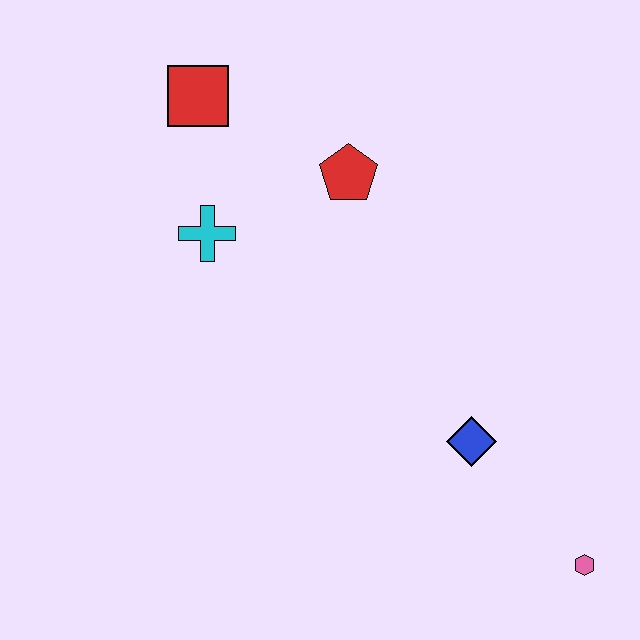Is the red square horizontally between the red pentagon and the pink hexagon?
No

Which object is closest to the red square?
The cyan cross is closest to the red square.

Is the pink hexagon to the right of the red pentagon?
Yes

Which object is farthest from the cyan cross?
The pink hexagon is farthest from the cyan cross.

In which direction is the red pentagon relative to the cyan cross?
The red pentagon is to the right of the cyan cross.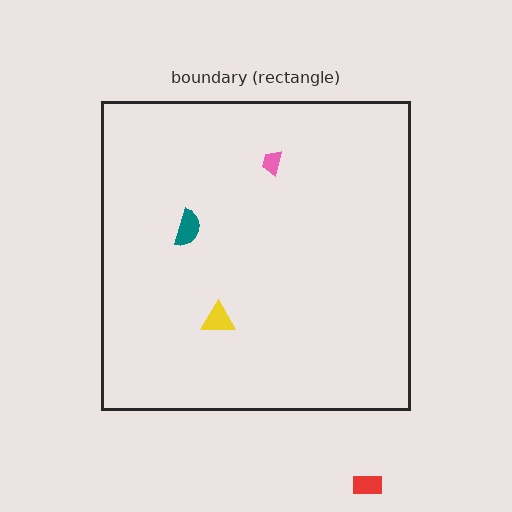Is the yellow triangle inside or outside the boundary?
Inside.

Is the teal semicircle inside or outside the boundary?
Inside.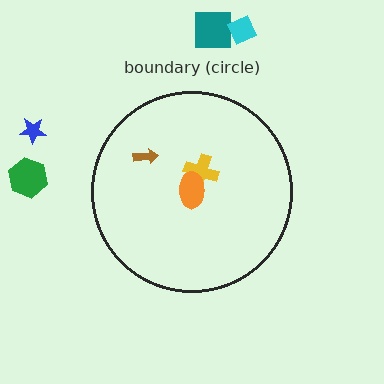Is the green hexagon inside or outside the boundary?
Outside.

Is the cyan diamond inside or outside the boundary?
Outside.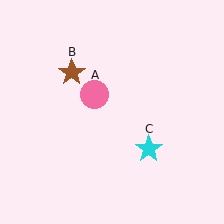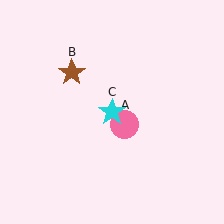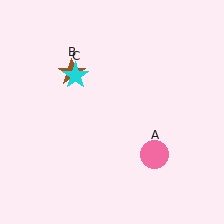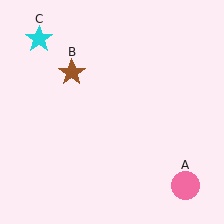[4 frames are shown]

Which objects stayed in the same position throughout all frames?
Brown star (object B) remained stationary.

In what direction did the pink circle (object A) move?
The pink circle (object A) moved down and to the right.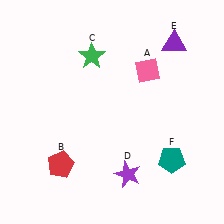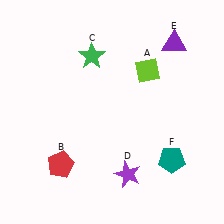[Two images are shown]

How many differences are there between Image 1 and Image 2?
There is 1 difference between the two images.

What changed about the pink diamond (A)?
In Image 1, A is pink. In Image 2, it changed to lime.